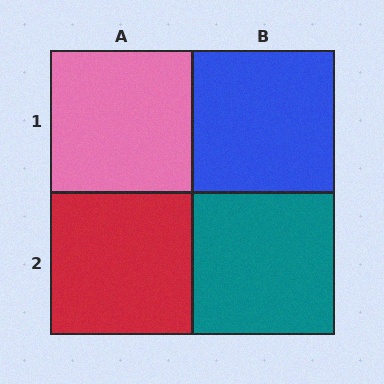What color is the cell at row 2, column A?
Red.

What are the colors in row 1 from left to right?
Pink, blue.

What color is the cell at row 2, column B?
Teal.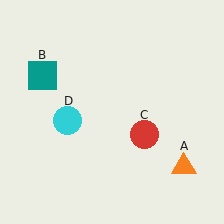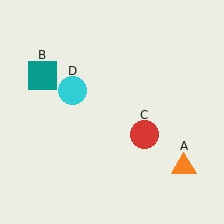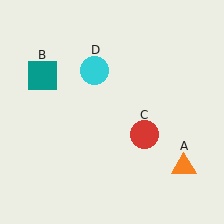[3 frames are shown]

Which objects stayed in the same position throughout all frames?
Orange triangle (object A) and teal square (object B) and red circle (object C) remained stationary.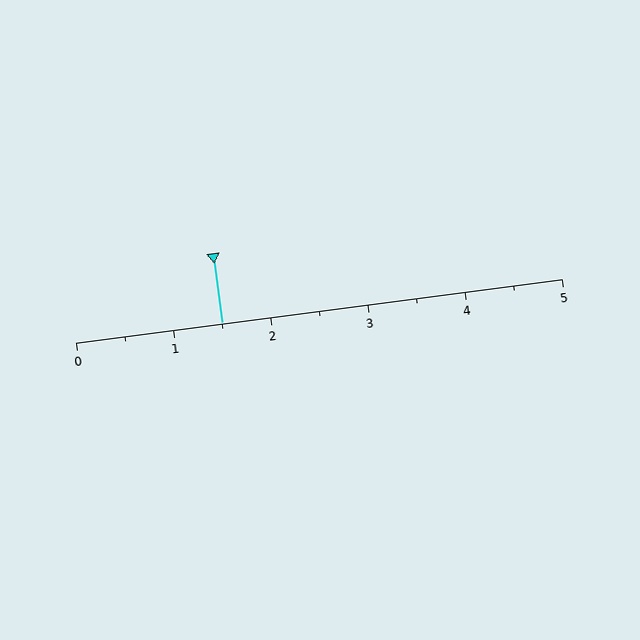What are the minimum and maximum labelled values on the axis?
The axis runs from 0 to 5.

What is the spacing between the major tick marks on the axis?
The major ticks are spaced 1 apart.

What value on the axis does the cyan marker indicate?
The marker indicates approximately 1.5.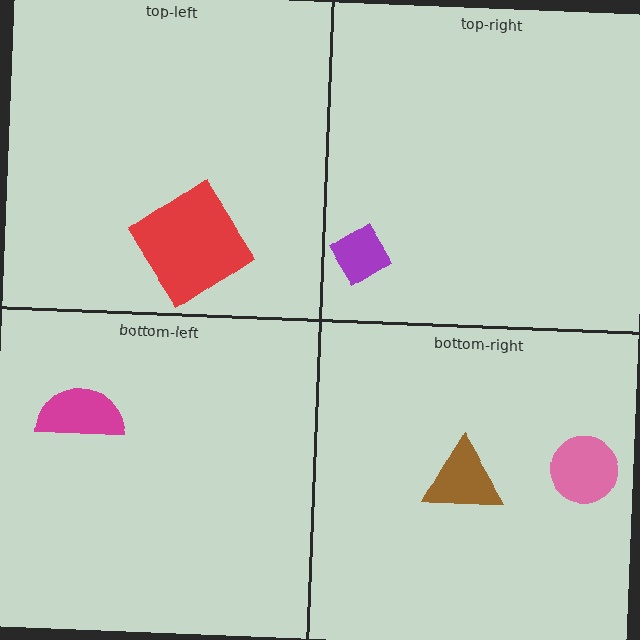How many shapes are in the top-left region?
1.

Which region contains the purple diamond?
The top-right region.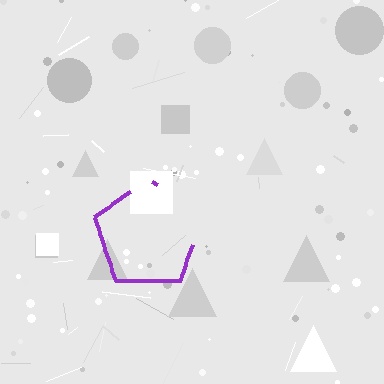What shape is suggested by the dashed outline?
The dashed outline suggests a pentagon.